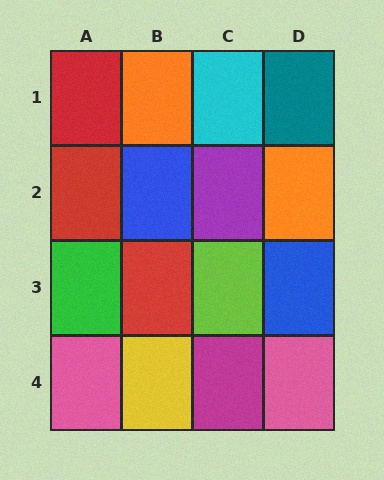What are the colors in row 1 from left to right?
Red, orange, cyan, teal.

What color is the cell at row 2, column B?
Blue.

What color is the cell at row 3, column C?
Lime.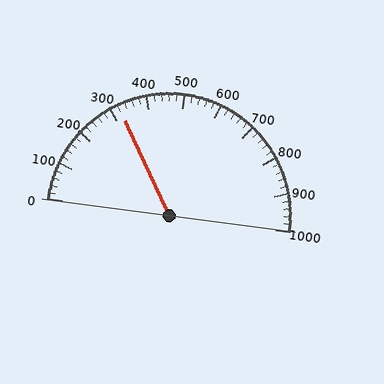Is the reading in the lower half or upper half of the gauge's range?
The reading is in the lower half of the range (0 to 1000).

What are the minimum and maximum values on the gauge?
The gauge ranges from 0 to 1000.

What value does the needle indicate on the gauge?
The needle indicates approximately 320.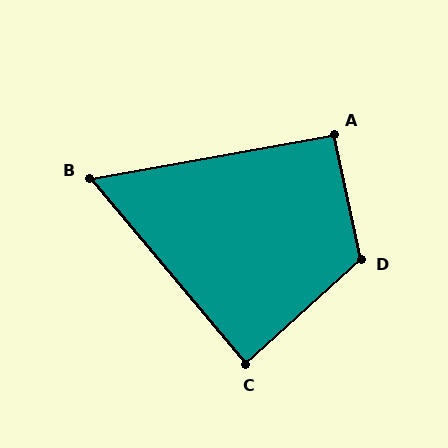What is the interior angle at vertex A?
Approximately 92 degrees (approximately right).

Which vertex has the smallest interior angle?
B, at approximately 60 degrees.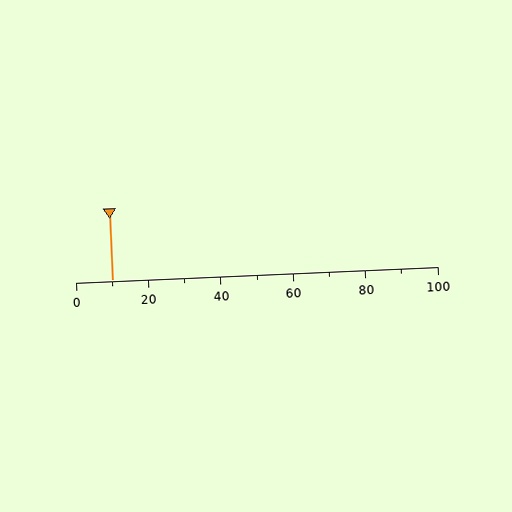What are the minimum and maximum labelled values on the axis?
The axis runs from 0 to 100.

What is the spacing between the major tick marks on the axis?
The major ticks are spaced 20 apart.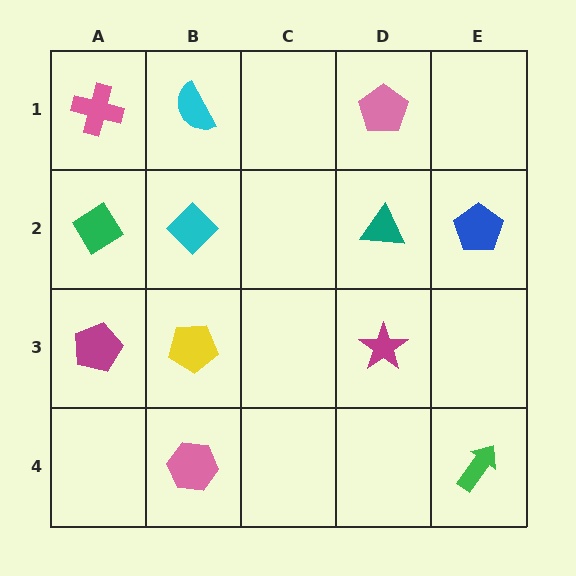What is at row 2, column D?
A teal triangle.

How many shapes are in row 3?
3 shapes.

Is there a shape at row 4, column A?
No, that cell is empty.